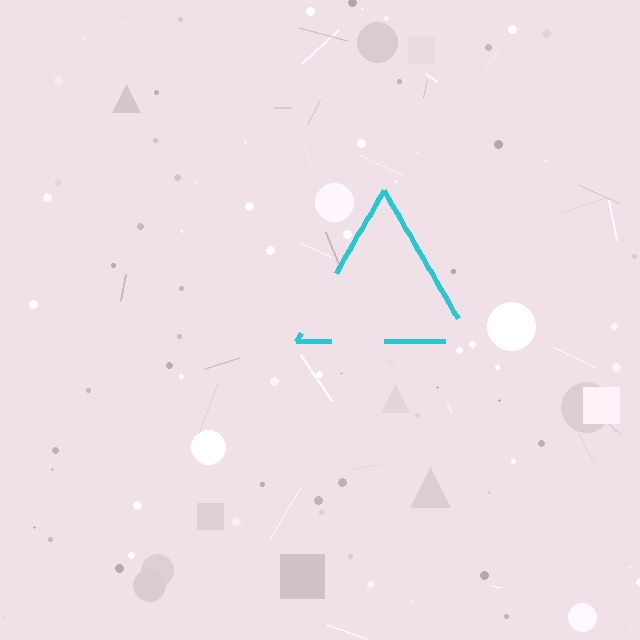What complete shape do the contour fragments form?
The contour fragments form a triangle.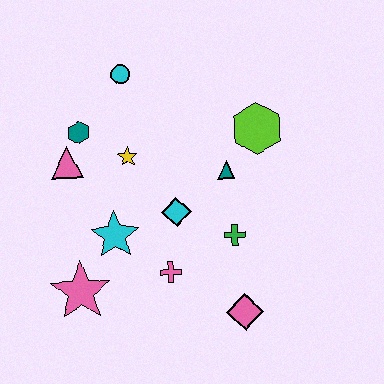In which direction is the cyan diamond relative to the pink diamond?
The cyan diamond is above the pink diamond.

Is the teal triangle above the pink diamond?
Yes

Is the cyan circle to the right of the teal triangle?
No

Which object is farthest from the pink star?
The lime hexagon is farthest from the pink star.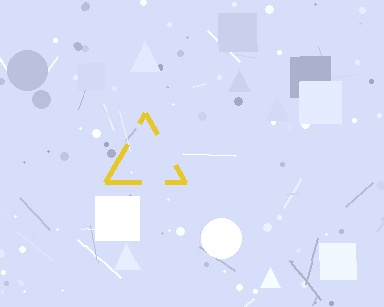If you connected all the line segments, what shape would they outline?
They would outline a triangle.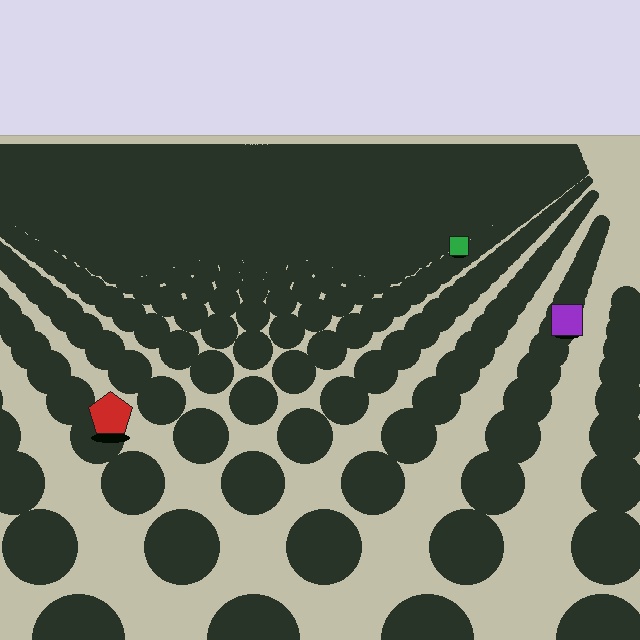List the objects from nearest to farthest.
From nearest to farthest: the red pentagon, the purple square, the green square.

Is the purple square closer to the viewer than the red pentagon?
No. The red pentagon is closer — you can tell from the texture gradient: the ground texture is coarser near it.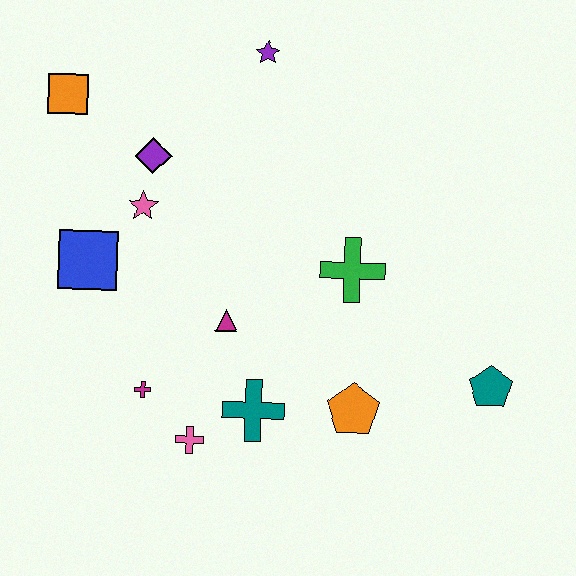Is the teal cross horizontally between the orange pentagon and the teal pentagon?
No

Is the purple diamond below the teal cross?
No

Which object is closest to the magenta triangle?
The teal cross is closest to the magenta triangle.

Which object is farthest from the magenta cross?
The purple star is farthest from the magenta cross.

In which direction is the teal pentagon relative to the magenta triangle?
The teal pentagon is to the right of the magenta triangle.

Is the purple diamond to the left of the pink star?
No